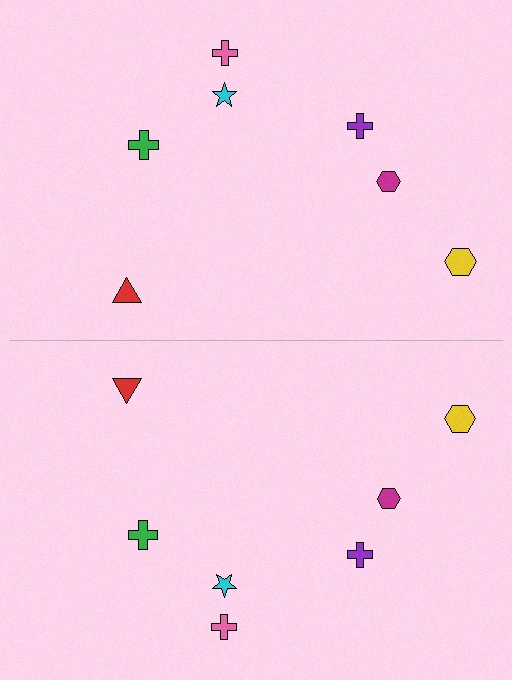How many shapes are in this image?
There are 14 shapes in this image.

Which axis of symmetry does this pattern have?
The pattern has a horizontal axis of symmetry running through the center of the image.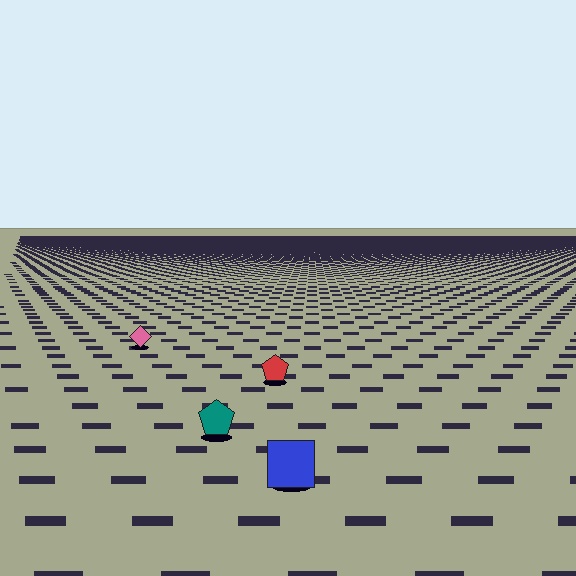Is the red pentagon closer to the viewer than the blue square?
No. The blue square is closer — you can tell from the texture gradient: the ground texture is coarser near it.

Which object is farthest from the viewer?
The pink diamond is farthest from the viewer. It appears smaller and the ground texture around it is denser.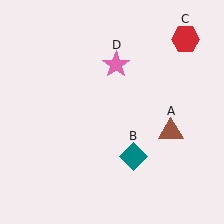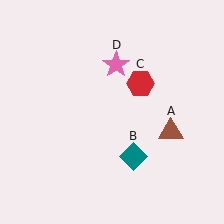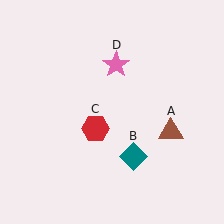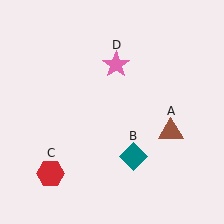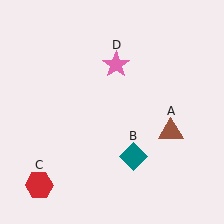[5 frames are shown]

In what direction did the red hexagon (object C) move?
The red hexagon (object C) moved down and to the left.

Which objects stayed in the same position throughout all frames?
Brown triangle (object A) and teal diamond (object B) and pink star (object D) remained stationary.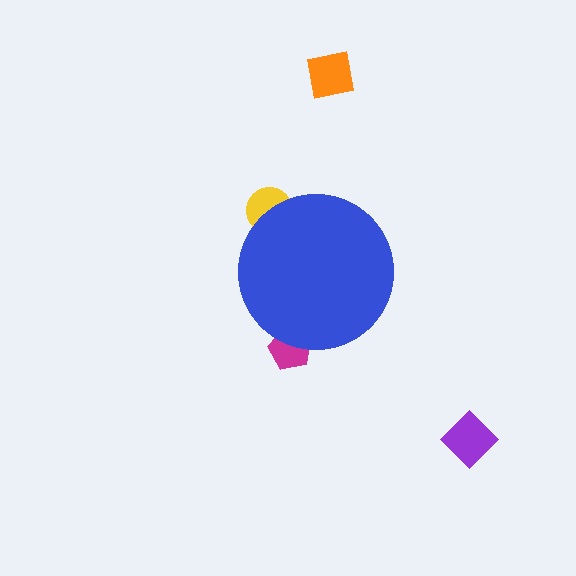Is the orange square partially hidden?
No, the orange square is fully visible.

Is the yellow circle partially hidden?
Yes, the yellow circle is partially hidden behind the blue circle.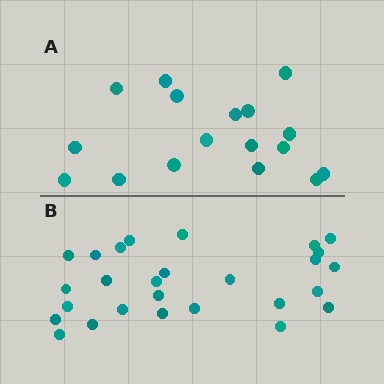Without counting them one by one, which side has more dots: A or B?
Region B (the bottom region) has more dots.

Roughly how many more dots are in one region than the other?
Region B has roughly 10 or so more dots than region A.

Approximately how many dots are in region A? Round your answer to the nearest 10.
About 20 dots. (The exact count is 17, which rounds to 20.)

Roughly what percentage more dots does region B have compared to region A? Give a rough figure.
About 60% more.